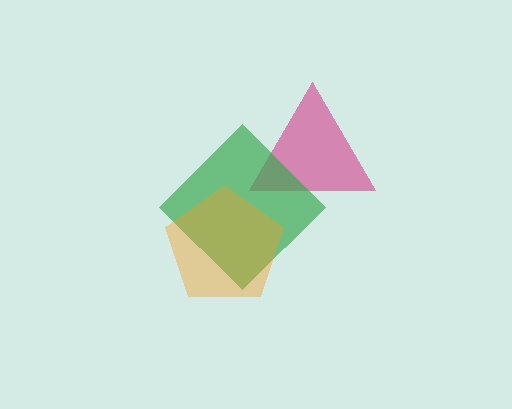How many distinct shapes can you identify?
There are 3 distinct shapes: a magenta triangle, a green diamond, an orange pentagon.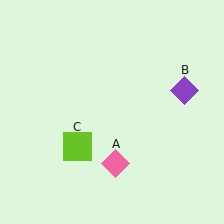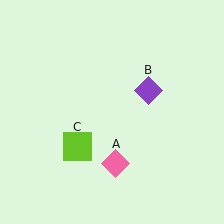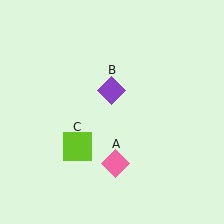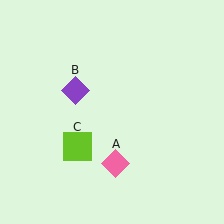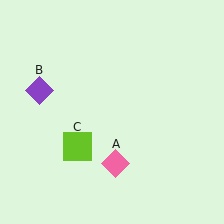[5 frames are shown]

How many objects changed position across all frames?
1 object changed position: purple diamond (object B).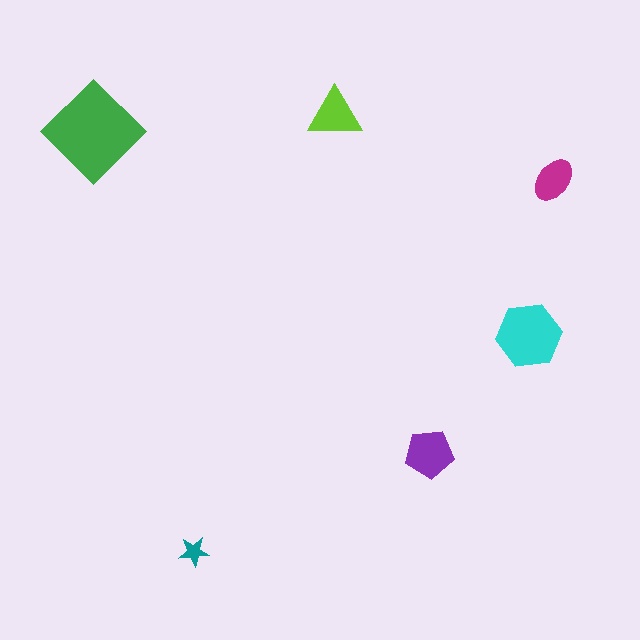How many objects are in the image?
There are 6 objects in the image.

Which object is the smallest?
The teal star.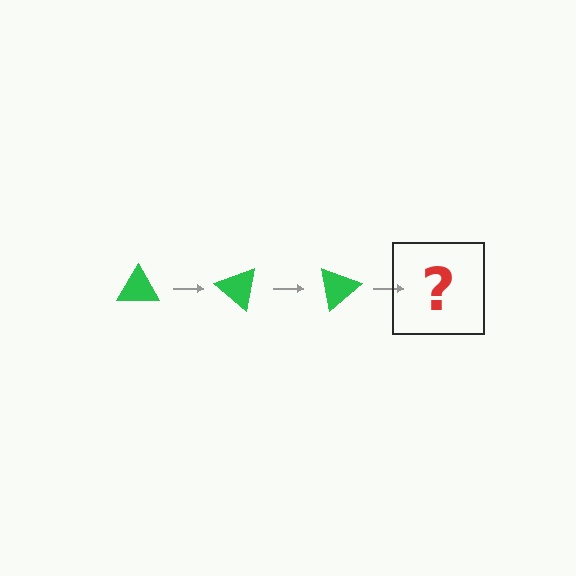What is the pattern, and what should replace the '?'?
The pattern is that the triangle rotates 40 degrees each step. The '?' should be a green triangle rotated 120 degrees.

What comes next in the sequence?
The next element should be a green triangle rotated 120 degrees.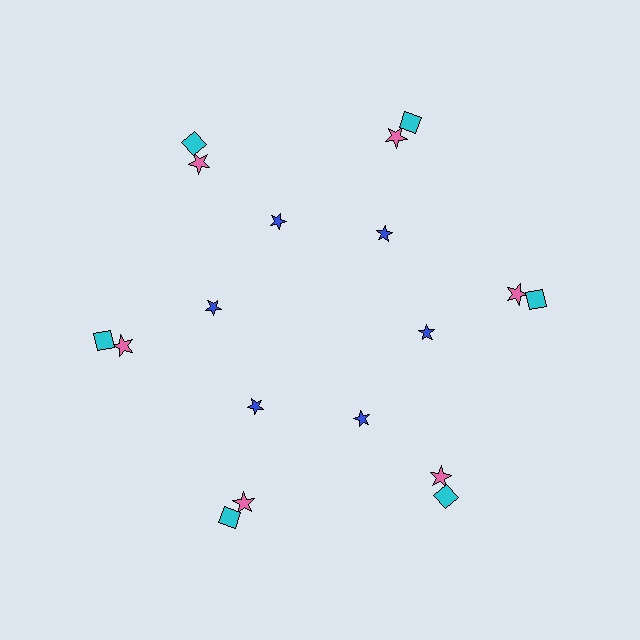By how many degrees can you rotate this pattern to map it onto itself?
The pattern maps onto itself every 60 degrees of rotation.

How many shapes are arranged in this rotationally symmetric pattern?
There are 18 shapes, arranged in 6 groups of 3.